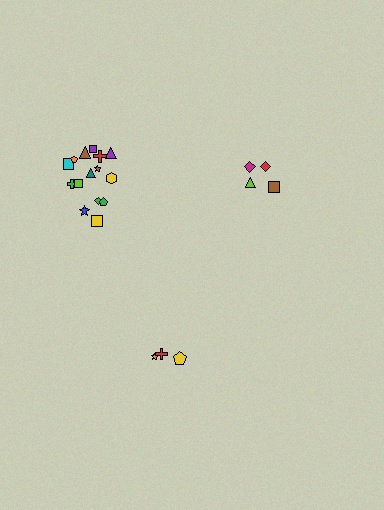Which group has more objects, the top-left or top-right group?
The top-left group.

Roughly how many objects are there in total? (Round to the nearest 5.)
Roughly 20 objects in total.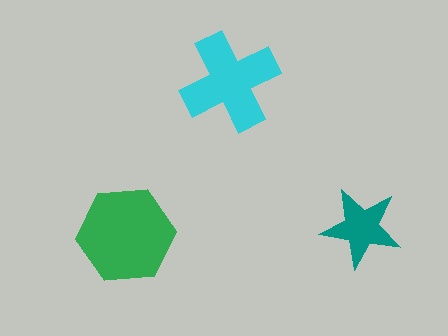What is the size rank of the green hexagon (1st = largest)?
1st.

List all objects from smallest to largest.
The teal star, the cyan cross, the green hexagon.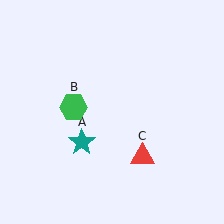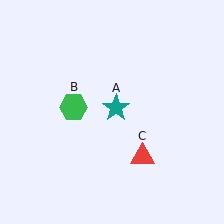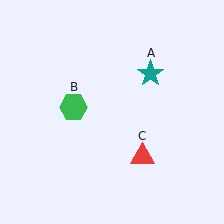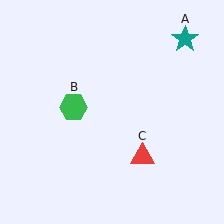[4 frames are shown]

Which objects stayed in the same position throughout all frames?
Green hexagon (object B) and red triangle (object C) remained stationary.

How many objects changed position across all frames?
1 object changed position: teal star (object A).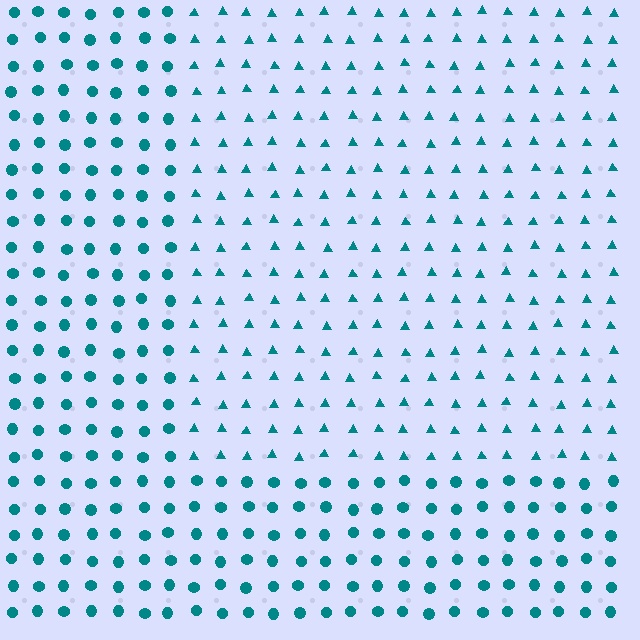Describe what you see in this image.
The image is filled with small teal elements arranged in a uniform grid. A rectangle-shaped region contains triangles, while the surrounding area contains circles. The boundary is defined purely by the change in element shape.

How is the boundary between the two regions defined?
The boundary is defined by a change in element shape: triangles inside vs. circles outside. All elements share the same color and spacing.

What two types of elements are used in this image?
The image uses triangles inside the rectangle region and circles outside it.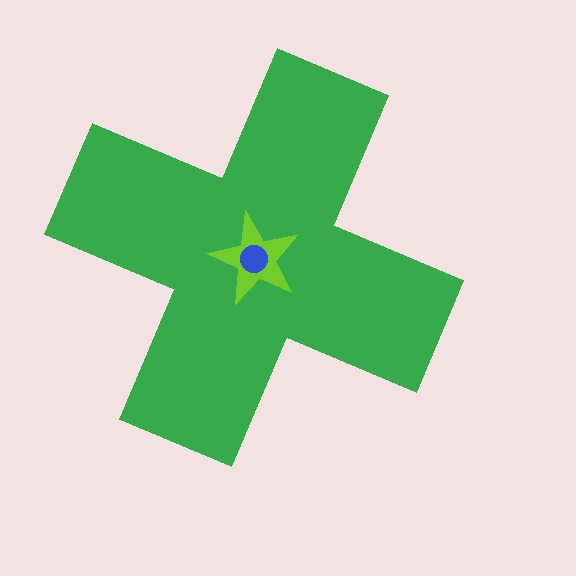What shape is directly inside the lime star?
The blue circle.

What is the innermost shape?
The blue circle.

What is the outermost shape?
The green cross.